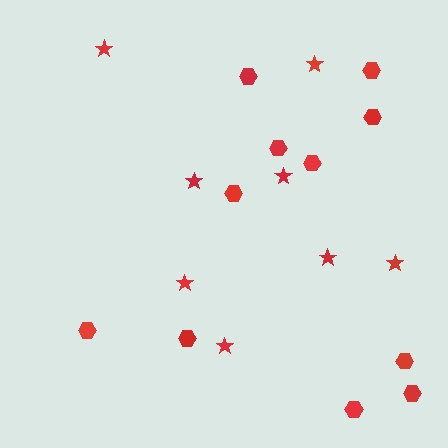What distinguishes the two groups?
There are 2 groups: one group of stars (8) and one group of hexagons (11).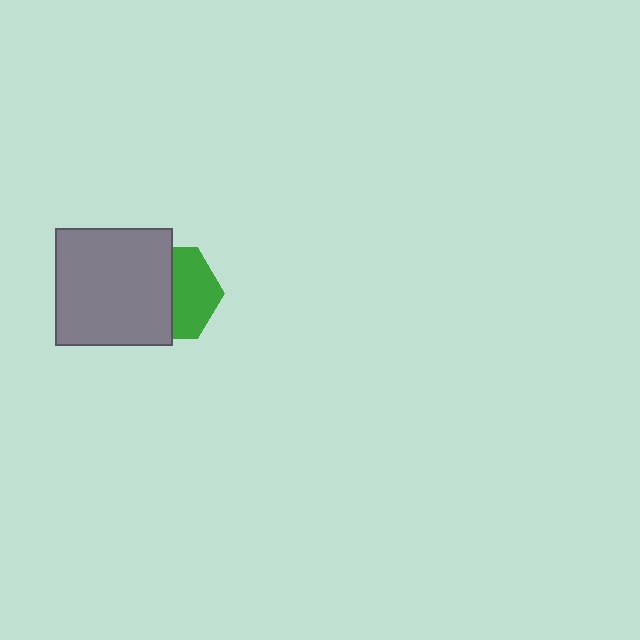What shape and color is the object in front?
The object in front is a gray rectangle.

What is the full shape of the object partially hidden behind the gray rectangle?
The partially hidden object is a green hexagon.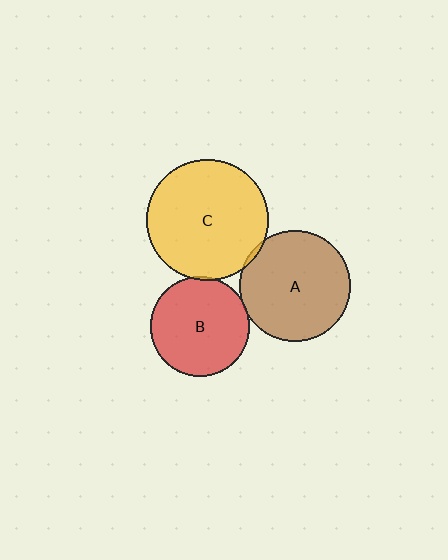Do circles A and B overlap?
Yes.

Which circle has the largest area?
Circle C (yellow).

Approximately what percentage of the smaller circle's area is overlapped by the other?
Approximately 5%.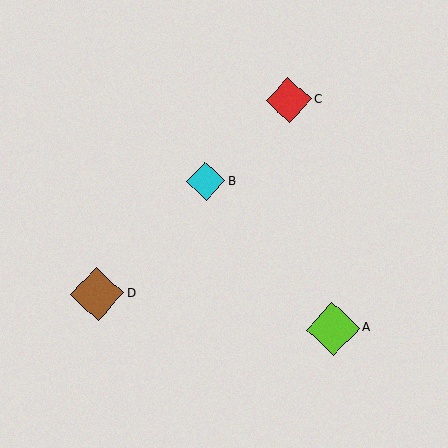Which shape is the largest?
The lime diamond (labeled A) is the largest.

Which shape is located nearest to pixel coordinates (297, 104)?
The red diamond (labeled C) at (289, 100) is nearest to that location.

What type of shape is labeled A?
Shape A is a lime diamond.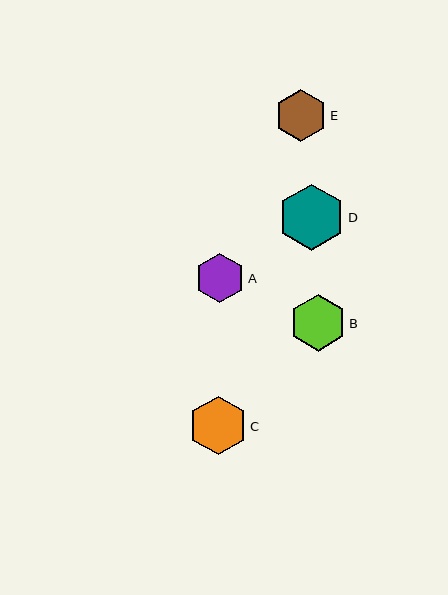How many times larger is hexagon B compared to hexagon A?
Hexagon B is approximately 1.1 times the size of hexagon A.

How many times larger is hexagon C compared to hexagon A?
Hexagon C is approximately 1.2 times the size of hexagon A.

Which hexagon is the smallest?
Hexagon A is the smallest with a size of approximately 50 pixels.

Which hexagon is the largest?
Hexagon D is the largest with a size of approximately 67 pixels.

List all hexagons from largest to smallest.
From largest to smallest: D, C, B, E, A.